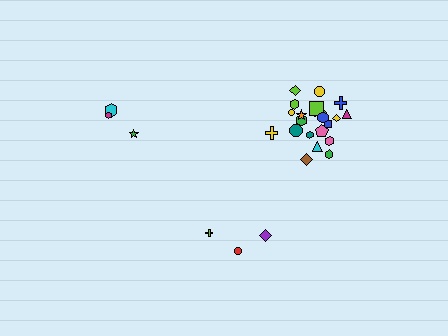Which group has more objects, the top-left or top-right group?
The top-right group.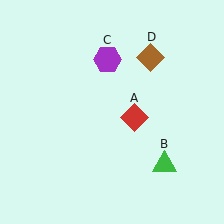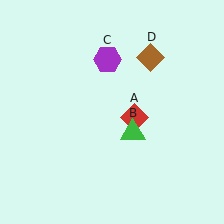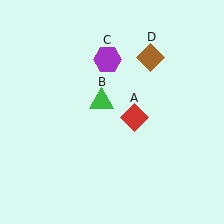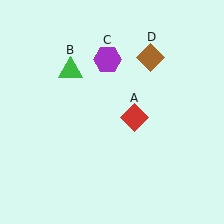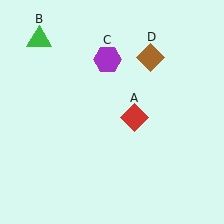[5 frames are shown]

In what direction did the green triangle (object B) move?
The green triangle (object B) moved up and to the left.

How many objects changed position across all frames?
1 object changed position: green triangle (object B).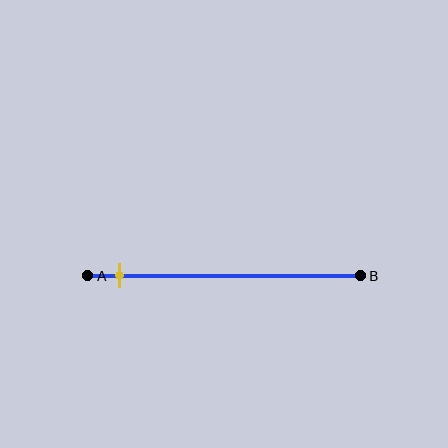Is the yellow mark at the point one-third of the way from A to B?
No, the mark is at about 10% from A, not at the 33% one-third point.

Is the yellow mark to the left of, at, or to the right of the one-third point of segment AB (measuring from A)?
The yellow mark is to the left of the one-third point of segment AB.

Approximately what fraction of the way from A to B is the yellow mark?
The yellow mark is approximately 10% of the way from A to B.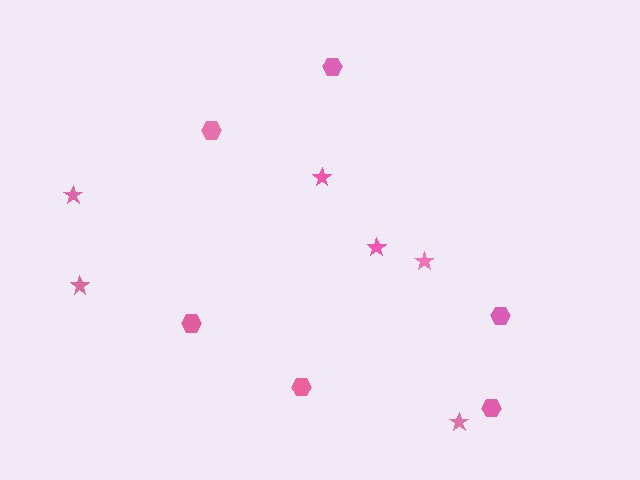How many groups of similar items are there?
There are 2 groups: one group of stars (6) and one group of hexagons (6).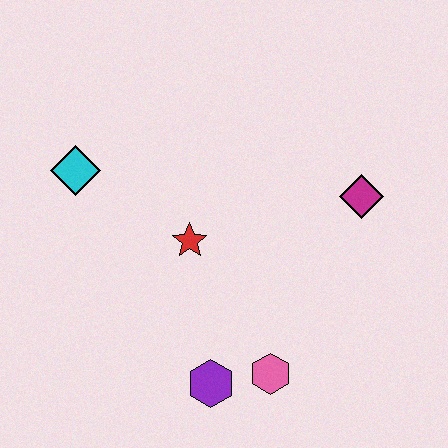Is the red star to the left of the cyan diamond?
No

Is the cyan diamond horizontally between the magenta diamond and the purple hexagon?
No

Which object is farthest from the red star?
The magenta diamond is farthest from the red star.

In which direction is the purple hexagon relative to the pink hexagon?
The purple hexagon is to the left of the pink hexagon.